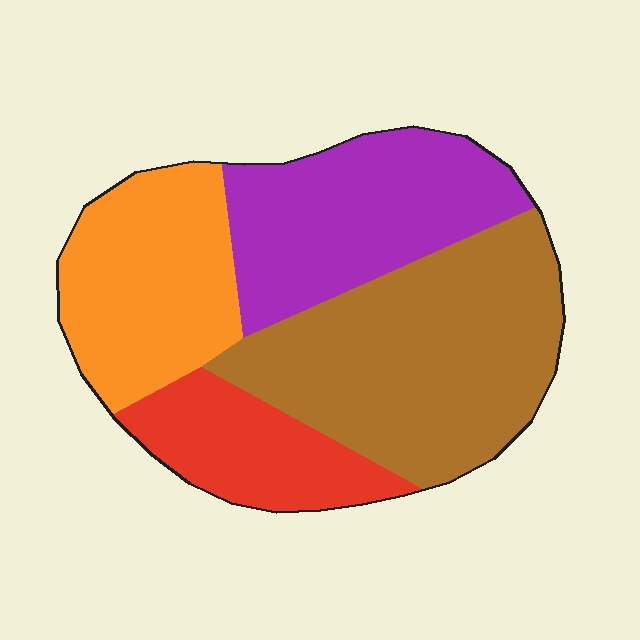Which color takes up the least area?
Red, at roughly 15%.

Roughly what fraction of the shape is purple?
Purple takes up between a sixth and a third of the shape.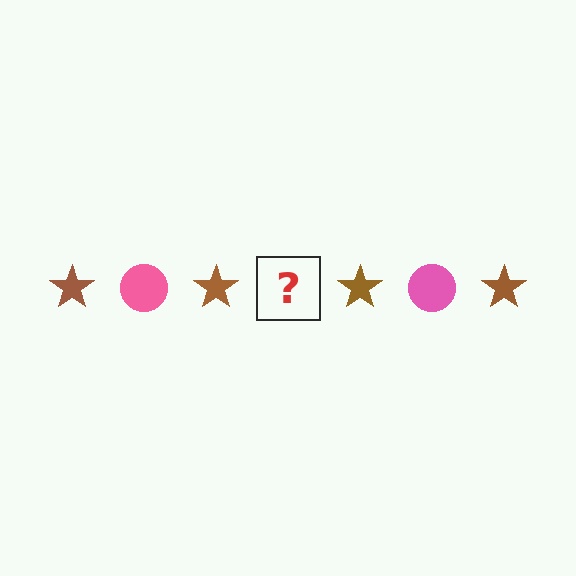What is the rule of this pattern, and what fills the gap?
The rule is that the pattern alternates between brown star and pink circle. The gap should be filled with a pink circle.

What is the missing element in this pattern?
The missing element is a pink circle.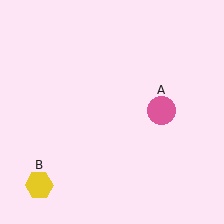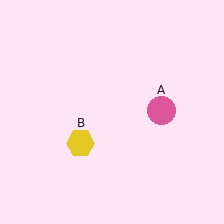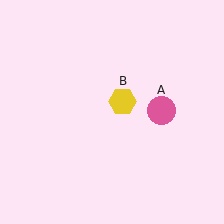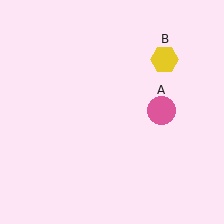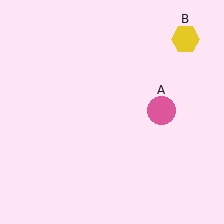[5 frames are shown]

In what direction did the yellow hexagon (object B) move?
The yellow hexagon (object B) moved up and to the right.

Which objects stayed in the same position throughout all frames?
Pink circle (object A) remained stationary.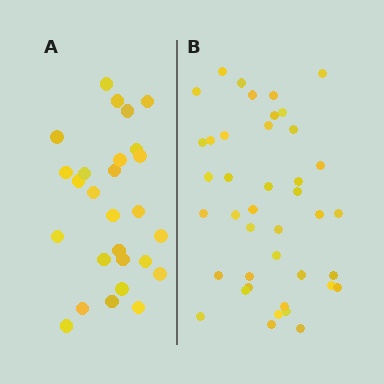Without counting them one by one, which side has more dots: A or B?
Region B (the right region) has more dots.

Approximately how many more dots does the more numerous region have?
Region B has approximately 15 more dots than region A.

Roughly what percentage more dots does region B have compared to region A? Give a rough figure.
About 50% more.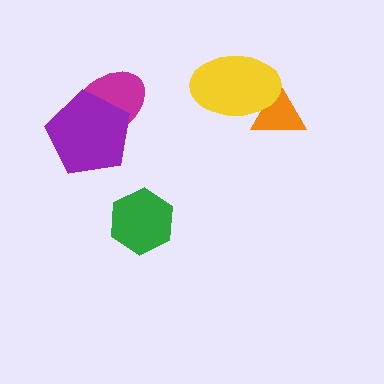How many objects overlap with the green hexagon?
0 objects overlap with the green hexagon.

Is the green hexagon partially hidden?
No, no other shape covers it.